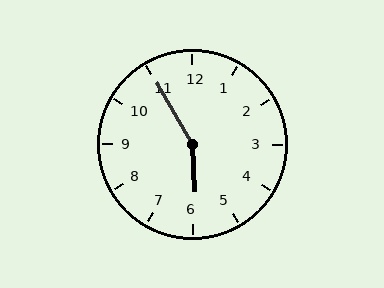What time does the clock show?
5:55.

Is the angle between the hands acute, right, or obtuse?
It is obtuse.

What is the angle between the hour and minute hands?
Approximately 152 degrees.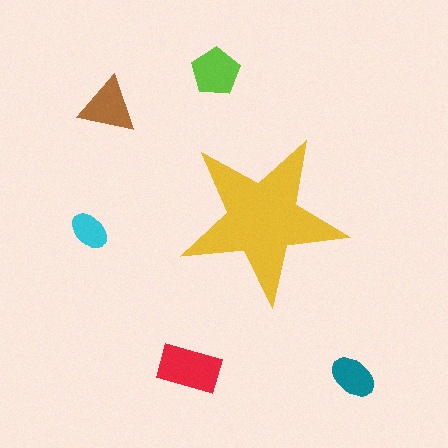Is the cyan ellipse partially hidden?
No, the cyan ellipse is fully visible.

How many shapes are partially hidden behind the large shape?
0 shapes are partially hidden.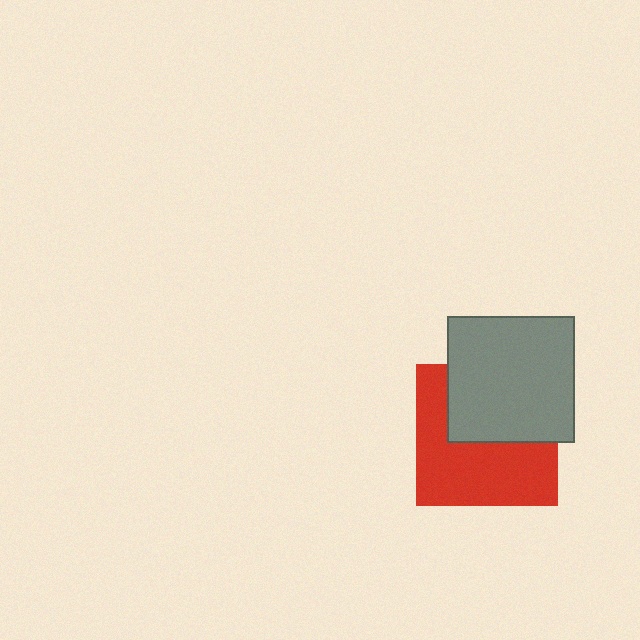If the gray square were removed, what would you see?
You would see the complete red square.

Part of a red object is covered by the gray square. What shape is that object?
It is a square.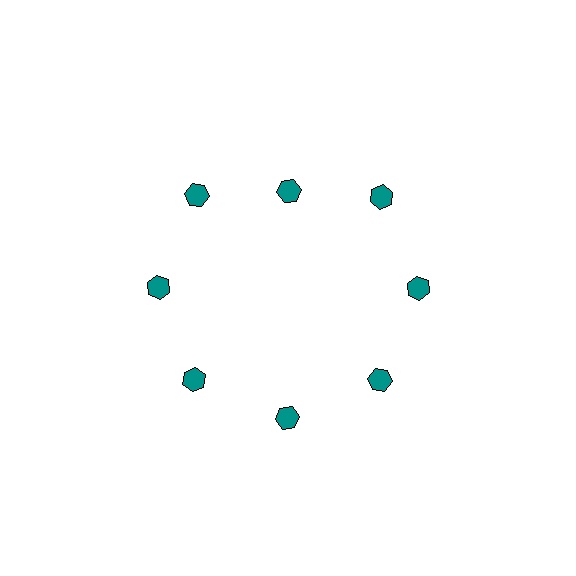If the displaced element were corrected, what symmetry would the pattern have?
It would have 8-fold rotational symmetry — the pattern would map onto itself every 45 degrees.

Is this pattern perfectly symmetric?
No. The 8 teal hexagons are arranged in a ring, but one element near the 12 o'clock position is pulled inward toward the center, breaking the 8-fold rotational symmetry.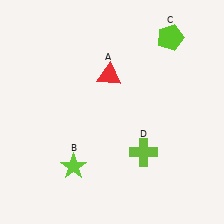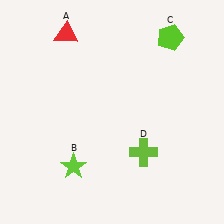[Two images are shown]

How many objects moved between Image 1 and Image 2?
1 object moved between the two images.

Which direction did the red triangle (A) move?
The red triangle (A) moved left.